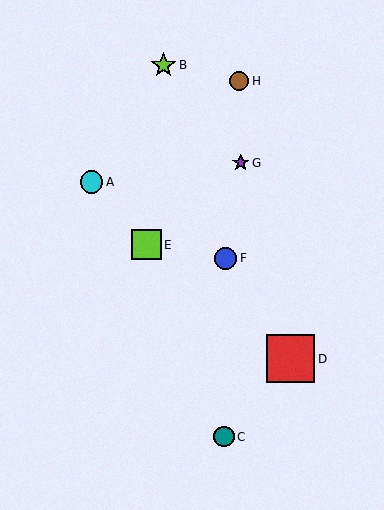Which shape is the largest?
The red square (labeled D) is the largest.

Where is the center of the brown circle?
The center of the brown circle is at (239, 81).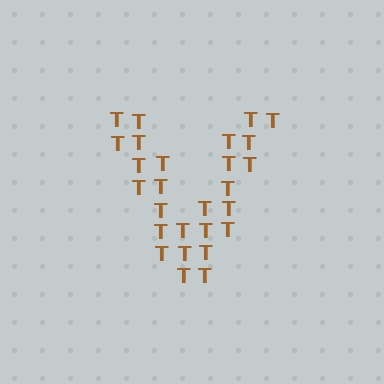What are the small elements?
The small elements are letter T's.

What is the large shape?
The large shape is the letter V.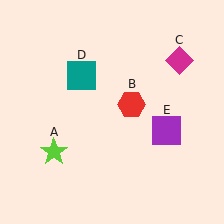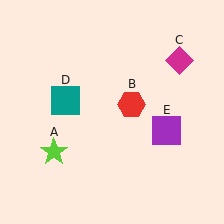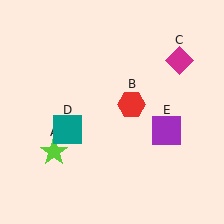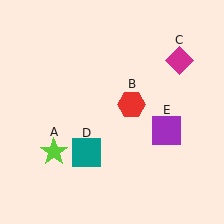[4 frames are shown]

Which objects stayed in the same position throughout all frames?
Lime star (object A) and red hexagon (object B) and magenta diamond (object C) and purple square (object E) remained stationary.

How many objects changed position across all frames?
1 object changed position: teal square (object D).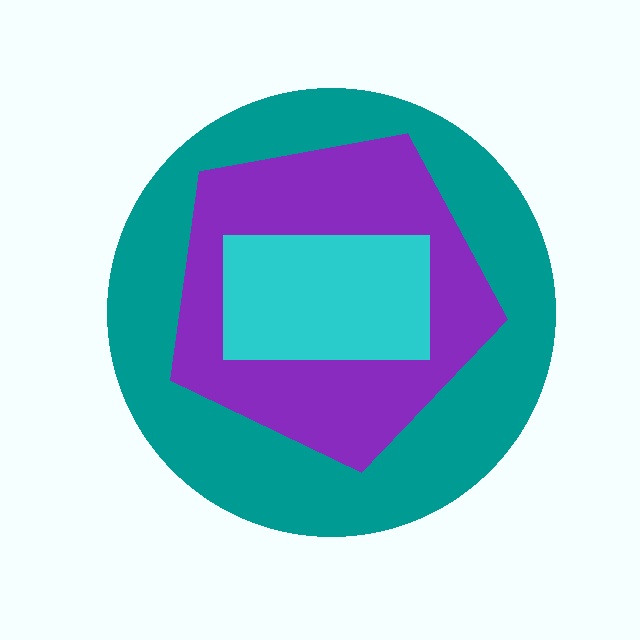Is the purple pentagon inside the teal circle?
Yes.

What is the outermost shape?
The teal circle.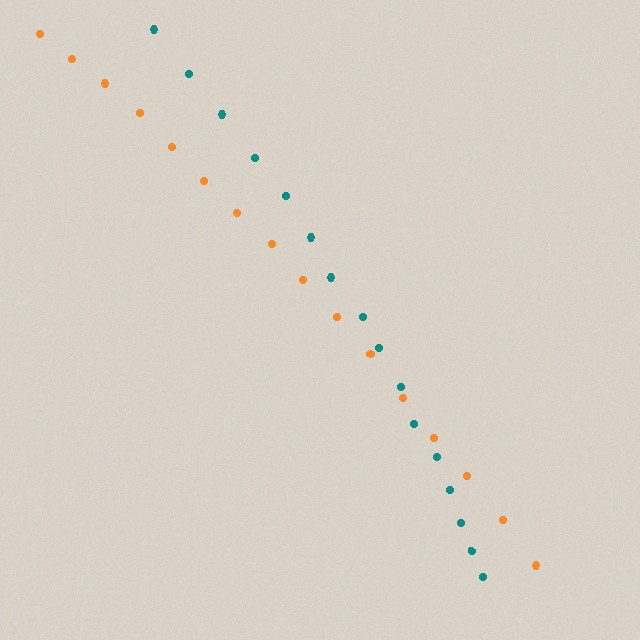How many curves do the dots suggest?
There are 2 distinct paths.